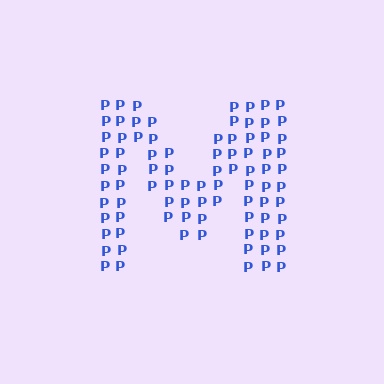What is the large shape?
The large shape is the letter M.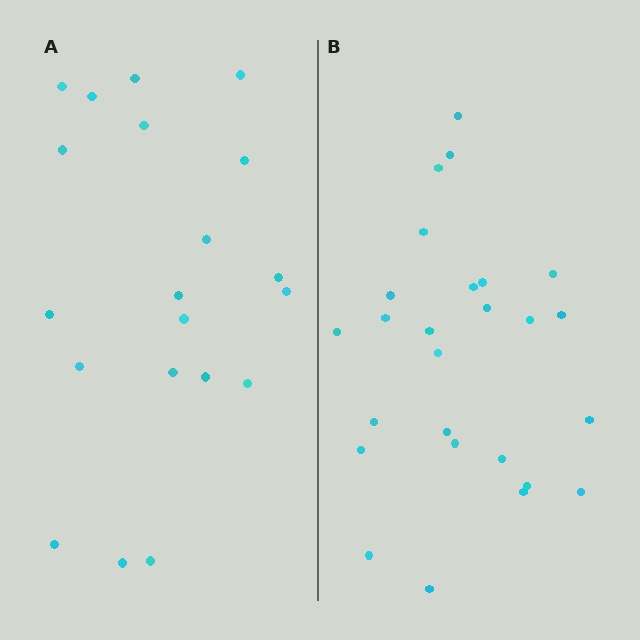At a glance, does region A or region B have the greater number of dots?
Region B (the right region) has more dots.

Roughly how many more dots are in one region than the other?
Region B has about 6 more dots than region A.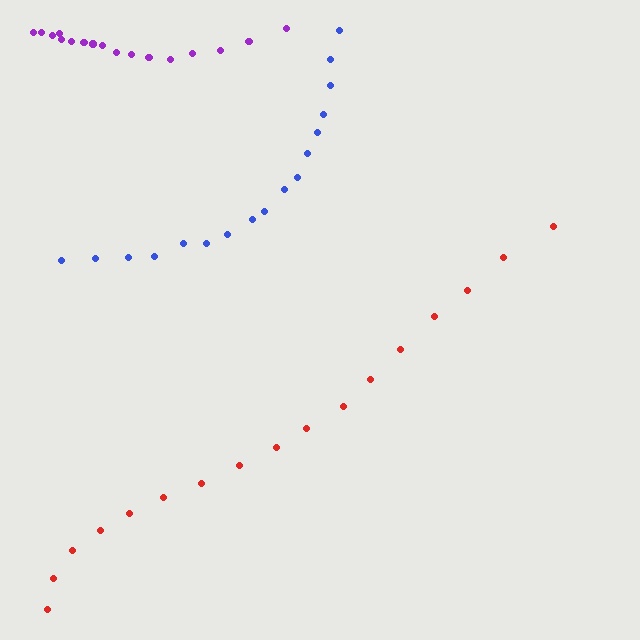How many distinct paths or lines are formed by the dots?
There are 3 distinct paths.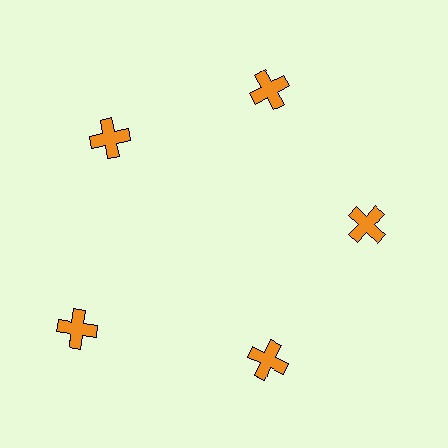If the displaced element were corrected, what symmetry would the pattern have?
It would have 5-fold rotational symmetry — the pattern would map onto itself every 72 degrees.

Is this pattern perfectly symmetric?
No. The 5 orange crosses are arranged in a ring, but one element near the 8 o'clock position is pushed outward from the center, breaking the 5-fold rotational symmetry.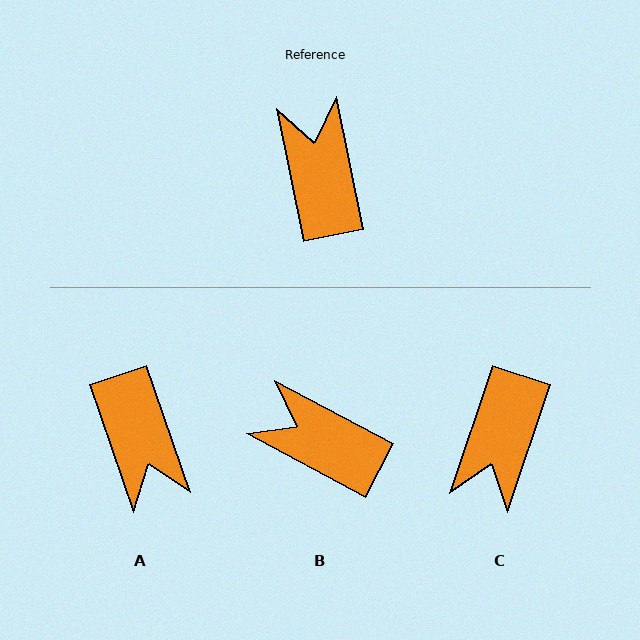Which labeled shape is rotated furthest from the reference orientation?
A, about 172 degrees away.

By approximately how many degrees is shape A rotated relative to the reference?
Approximately 172 degrees clockwise.